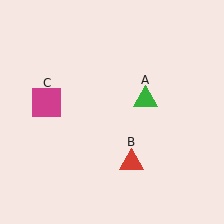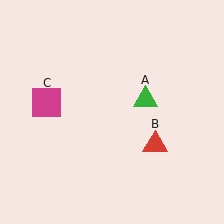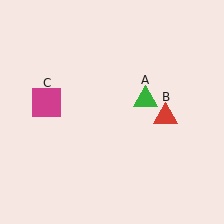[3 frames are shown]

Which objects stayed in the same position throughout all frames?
Green triangle (object A) and magenta square (object C) remained stationary.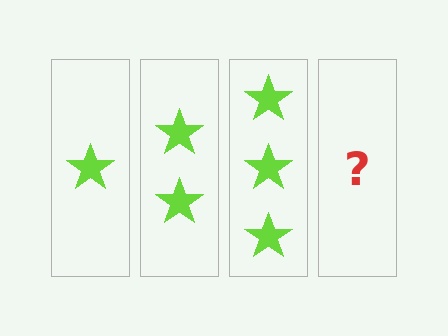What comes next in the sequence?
The next element should be 4 stars.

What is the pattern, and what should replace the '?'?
The pattern is that each step adds one more star. The '?' should be 4 stars.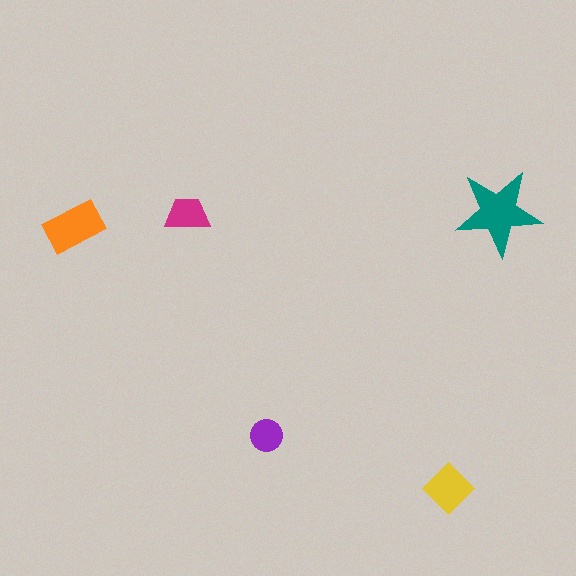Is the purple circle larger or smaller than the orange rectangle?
Smaller.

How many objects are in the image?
There are 5 objects in the image.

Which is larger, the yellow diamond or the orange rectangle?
The orange rectangle.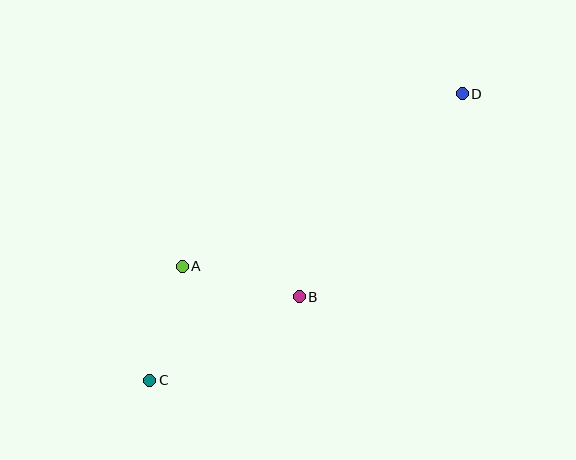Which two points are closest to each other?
Points A and C are closest to each other.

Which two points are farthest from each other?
Points C and D are farthest from each other.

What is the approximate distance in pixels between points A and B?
The distance between A and B is approximately 121 pixels.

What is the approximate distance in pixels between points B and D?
The distance between B and D is approximately 260 pixels.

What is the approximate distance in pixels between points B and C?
The distance between B and C is approximately 172 pixels.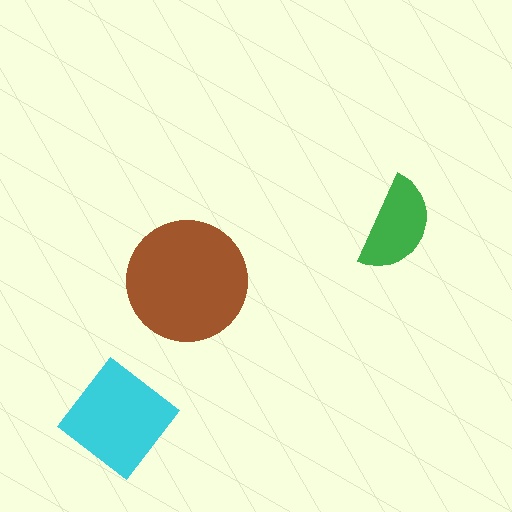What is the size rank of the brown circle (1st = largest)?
1st.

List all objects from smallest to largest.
The green semicircle, the cyan diamond, the brown circle.